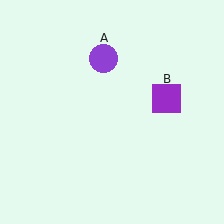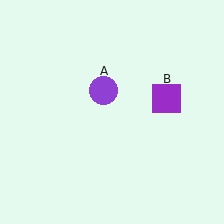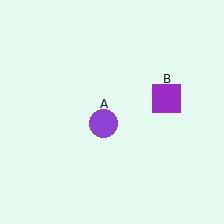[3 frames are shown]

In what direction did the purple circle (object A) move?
The purple circle (object A) moved down.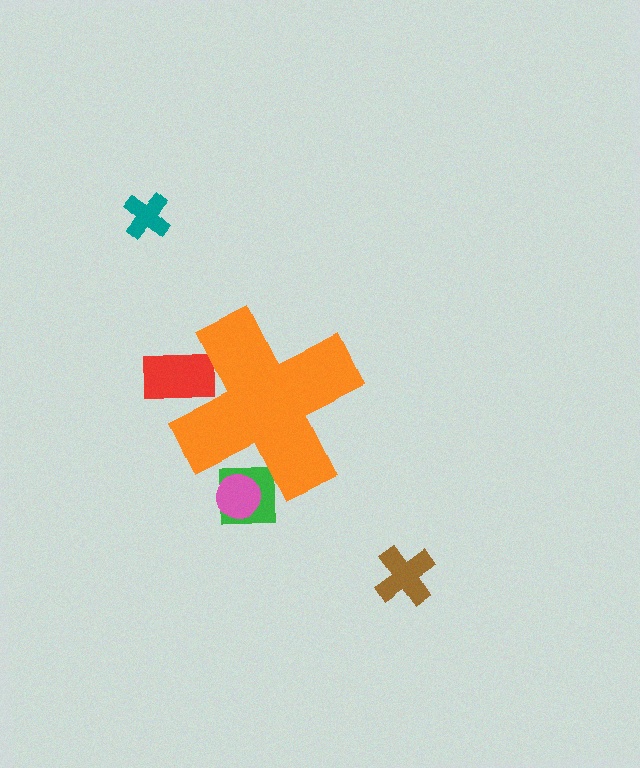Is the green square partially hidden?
Yes, the green square is partially hidden behind the orange cross.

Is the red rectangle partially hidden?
Yes, the red rectangle is partially hidden behind the orange cross.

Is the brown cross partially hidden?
No, the brown cross is fully visible.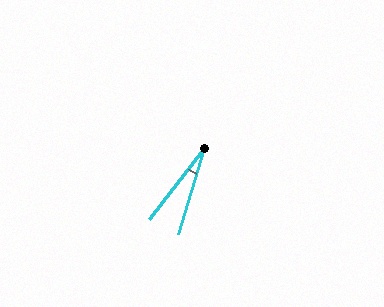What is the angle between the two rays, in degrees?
Approximately 21 degrees.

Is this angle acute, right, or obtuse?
It is acute.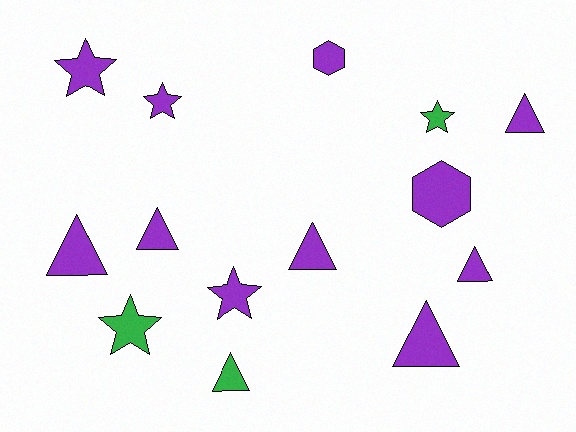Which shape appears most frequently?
Triangle, with 7 objects.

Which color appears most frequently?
Purple, with 11 objects.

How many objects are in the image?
There are 14 objects.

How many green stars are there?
There are 2 green stars.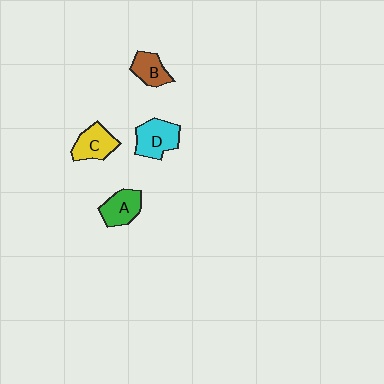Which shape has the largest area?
Shape D (cyan).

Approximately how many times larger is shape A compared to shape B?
Approximately 1.2 times.